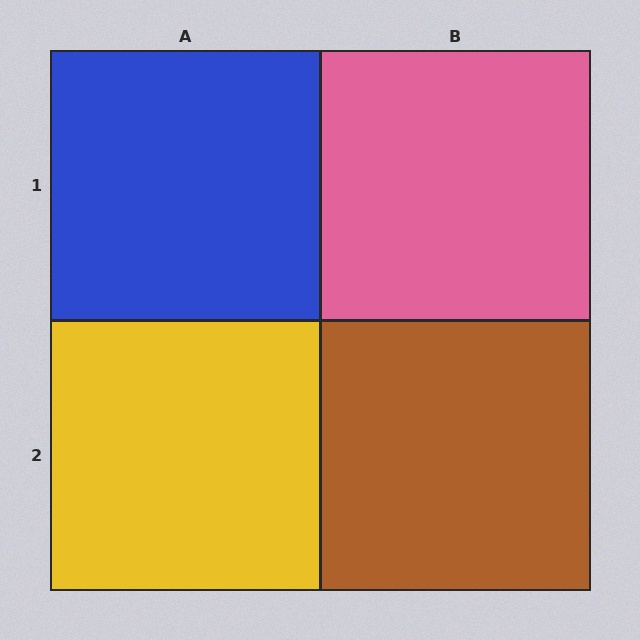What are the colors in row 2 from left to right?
Yellow, brown.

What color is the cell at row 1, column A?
Blue.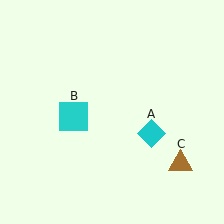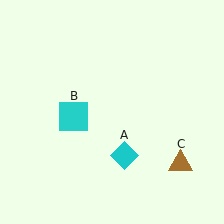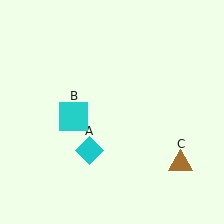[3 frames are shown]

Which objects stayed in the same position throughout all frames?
Cyan square (object B) and brown triangle (object C) remained stationary.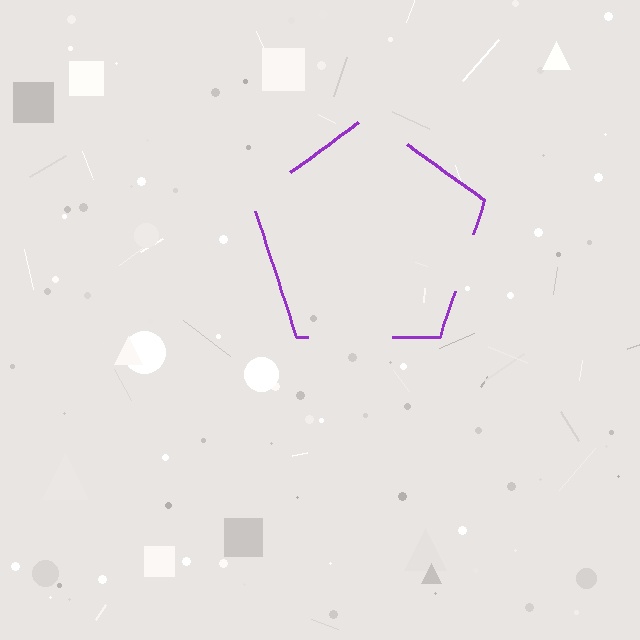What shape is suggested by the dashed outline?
The dashed outline suggests a pentagon.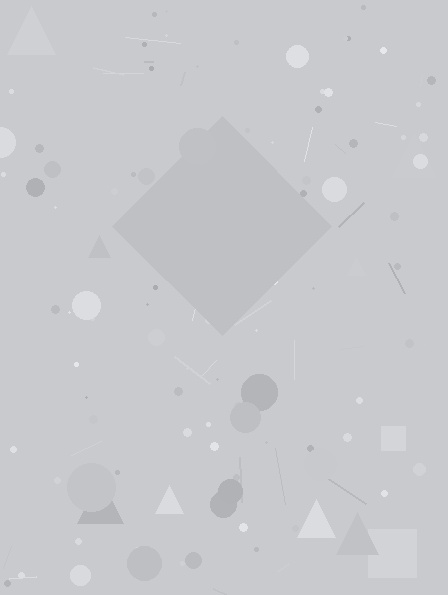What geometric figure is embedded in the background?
A diamond is embedded in the background.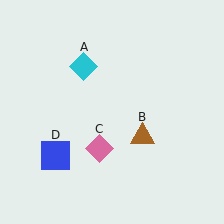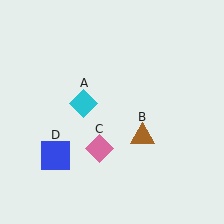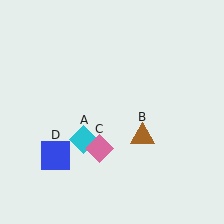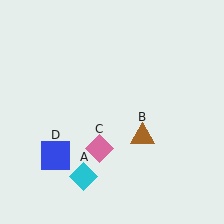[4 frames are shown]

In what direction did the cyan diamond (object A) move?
The cyan diamond (object A) moved down.